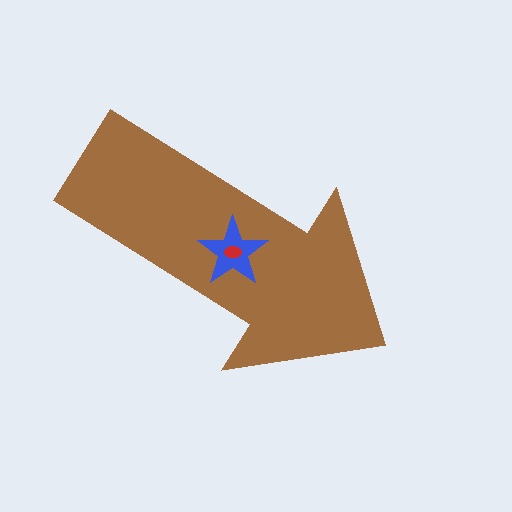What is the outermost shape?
The brown arrow.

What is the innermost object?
The red ellipse.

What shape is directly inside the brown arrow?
The blue star.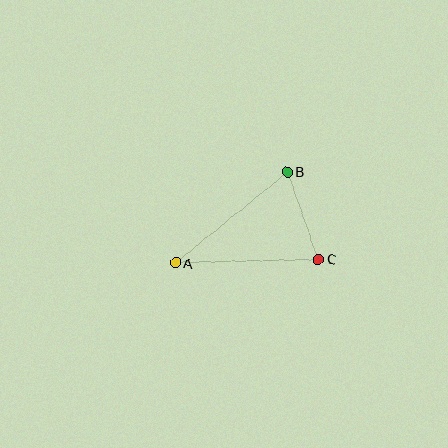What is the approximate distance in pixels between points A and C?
The distance between A and C is approximately 143 pixels.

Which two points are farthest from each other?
Points A and B are farthest from each other.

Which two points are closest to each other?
Points B and C are closest to each other.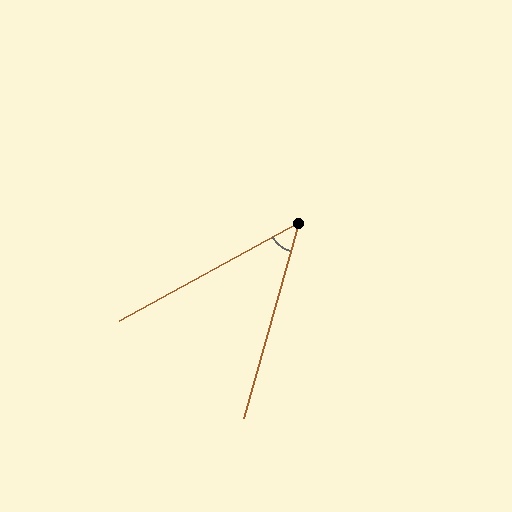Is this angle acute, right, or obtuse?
It is acute.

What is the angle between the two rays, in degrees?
Approximately 45 degrees.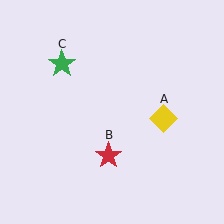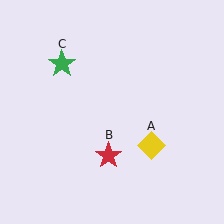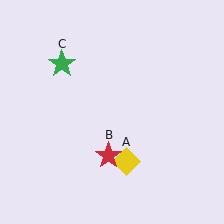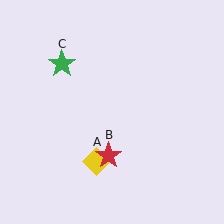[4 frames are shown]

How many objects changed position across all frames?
1 object changed position: yellow diamond (object A).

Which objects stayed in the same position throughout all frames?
Red star (object B) and green star (object C) remained stationary.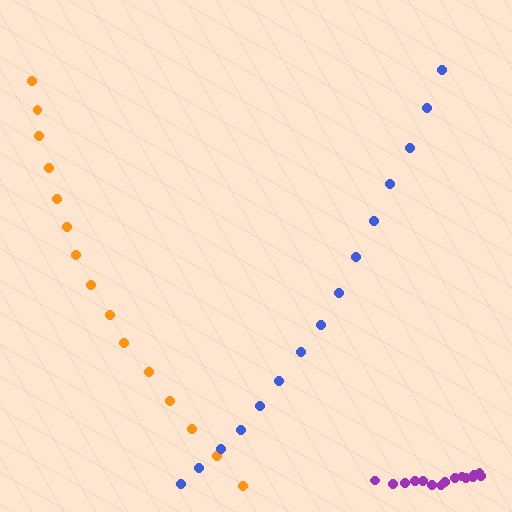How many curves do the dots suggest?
There are 3 distinct paths.